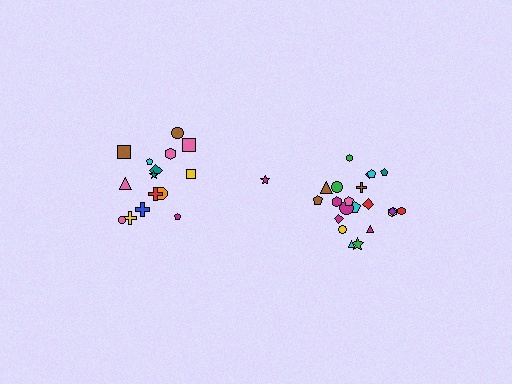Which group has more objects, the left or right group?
The right group.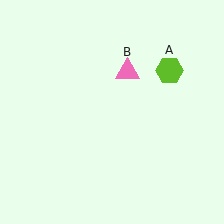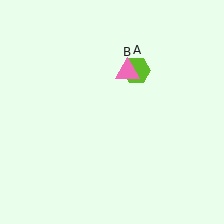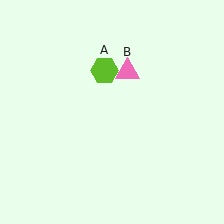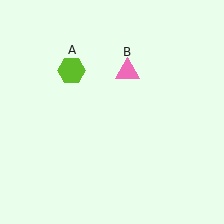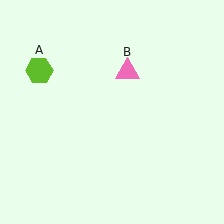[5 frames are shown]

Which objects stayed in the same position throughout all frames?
Pink triangle (object B) remained stationary.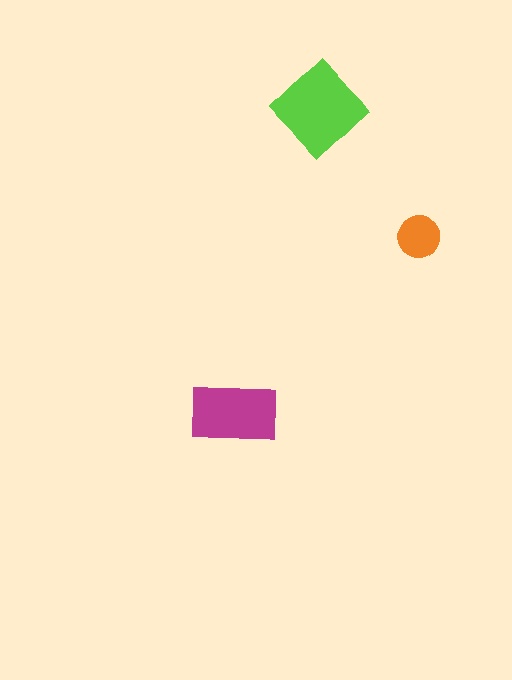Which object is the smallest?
The orange circle.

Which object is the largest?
The lime diamond.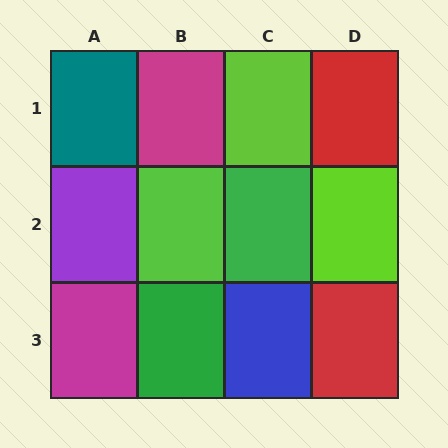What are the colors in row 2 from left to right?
Purple, lime, green, lime.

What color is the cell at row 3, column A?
Magenta.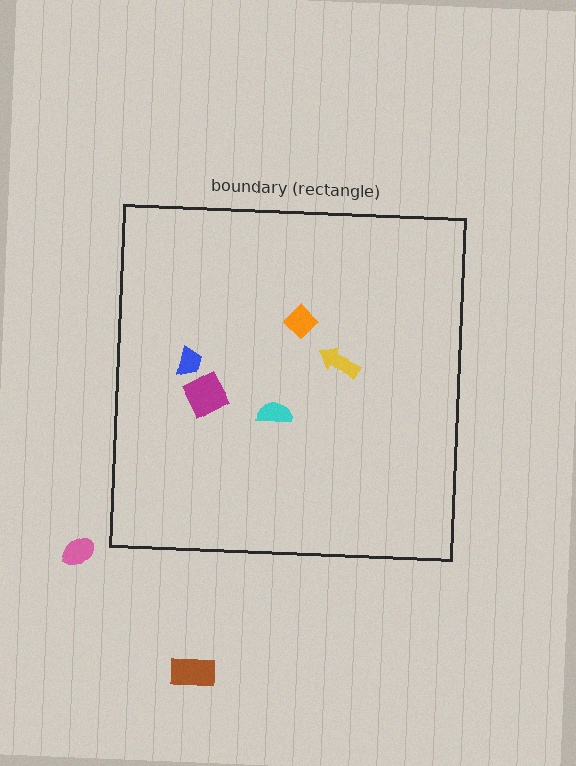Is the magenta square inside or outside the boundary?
Inside.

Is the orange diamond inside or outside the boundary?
Inside.